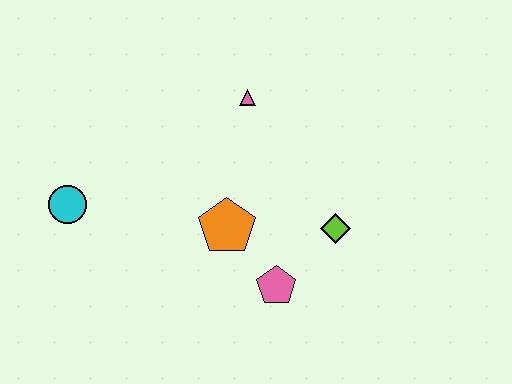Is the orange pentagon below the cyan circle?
Yes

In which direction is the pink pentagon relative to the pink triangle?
The pink pentagon is below the pink triangle.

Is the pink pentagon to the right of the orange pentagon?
Yes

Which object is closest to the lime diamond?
The pink pentagon is closest to the lime diamond.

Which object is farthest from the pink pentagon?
The cyan circle is farthest from the pink pentagon.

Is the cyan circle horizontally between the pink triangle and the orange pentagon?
No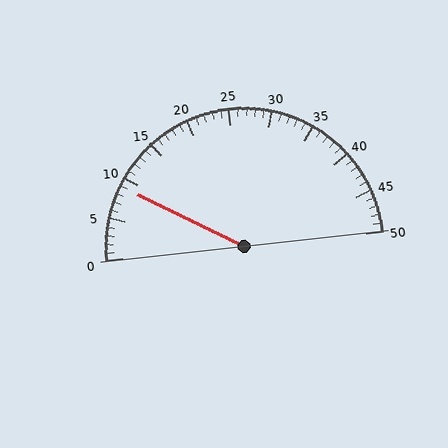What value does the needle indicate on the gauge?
The needle indicates approximately 9.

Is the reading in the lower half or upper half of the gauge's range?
The reading is in the lower half of the range (0 to 50).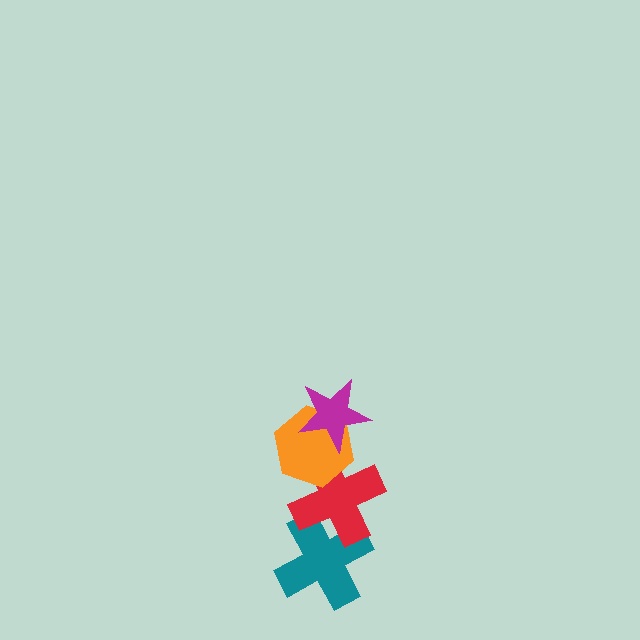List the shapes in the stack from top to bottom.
From top to bottom: the magenta star, the orange hexagon, the red cross, the teal cross.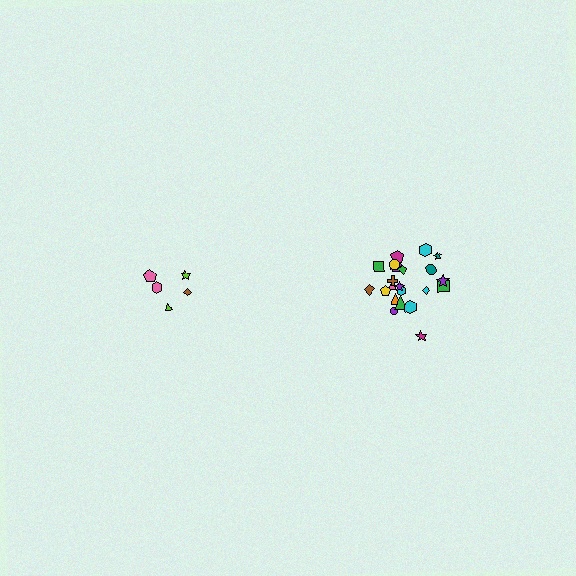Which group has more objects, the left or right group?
The right group.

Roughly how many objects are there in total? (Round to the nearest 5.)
Roughly 25 objects in total.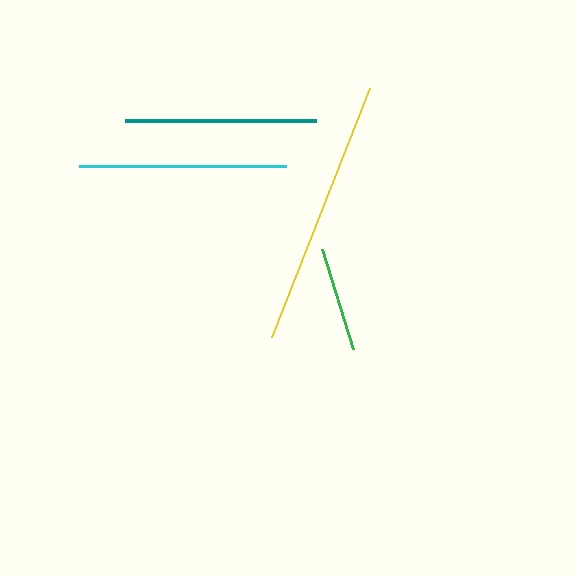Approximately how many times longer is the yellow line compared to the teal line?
The yellow line is approximately 1.4 times the length of the teal line.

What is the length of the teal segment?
The teal segment is approximately 191 pixels long.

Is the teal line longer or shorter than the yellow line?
The yellow line is longer than the teal line.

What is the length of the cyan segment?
The cyan segment is approximately 206 pixels long.